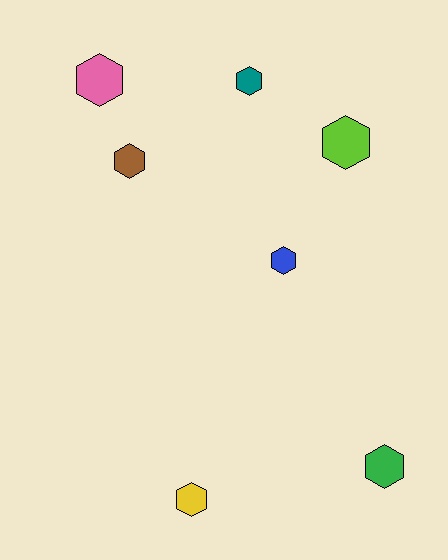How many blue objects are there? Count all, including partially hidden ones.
There is 1 blue object.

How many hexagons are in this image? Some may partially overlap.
There are 7 hexagons.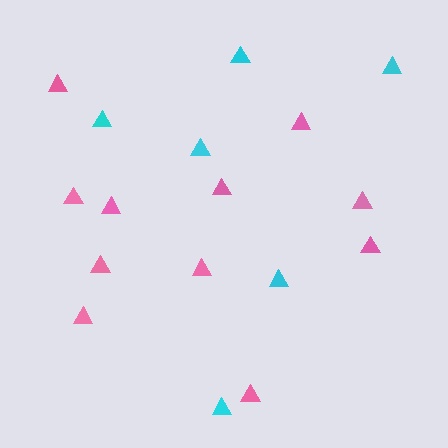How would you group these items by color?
There are 2 groups: one group of pink triangles (11) and one group of cyan triangles (6).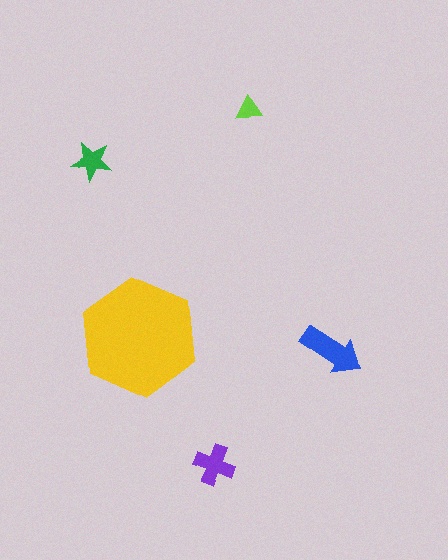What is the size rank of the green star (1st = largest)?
4th.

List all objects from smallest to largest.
The lime triangle, the green star, the purple cross, the blue arrow, the yellow hexagon.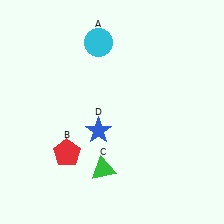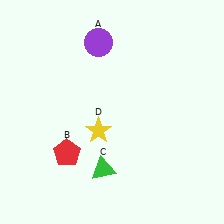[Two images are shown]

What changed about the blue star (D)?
In Image 1, D is blue. In Image 2, it changed to yellow.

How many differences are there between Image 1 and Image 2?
There are 2 differences between the two images.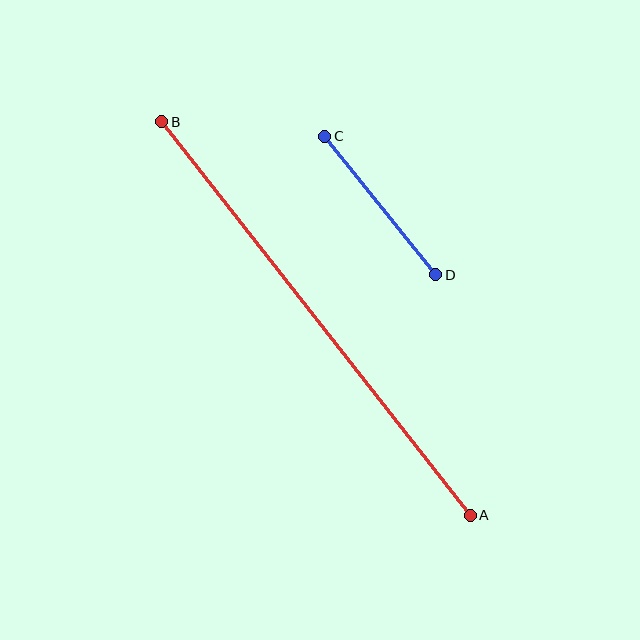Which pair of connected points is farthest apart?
Points A and B are farthest apart.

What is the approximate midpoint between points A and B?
The midpoint is at approximately (316, 319) pixels.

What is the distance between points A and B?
The distance is approximately 500 pixels.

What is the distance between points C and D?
The distance is approximately 178 pixels.